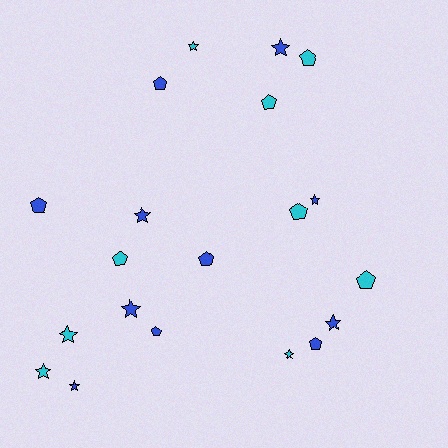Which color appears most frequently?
Blue, with 11 objects.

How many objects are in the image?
There are 20 objects.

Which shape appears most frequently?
Star, with 10 objects.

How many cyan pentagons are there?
There are 5 cyan pentagons.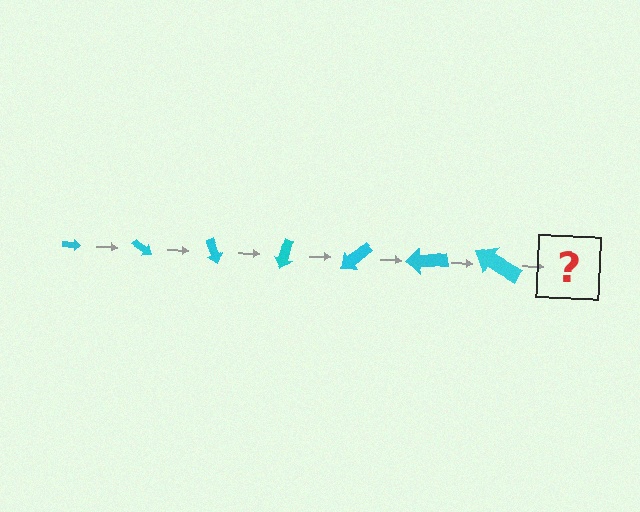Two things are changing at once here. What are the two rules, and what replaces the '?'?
The two rules are that the arrow grows larger each step and it rotates 35 degrees each step. The '?' should be an arrow, larger than the previous one and rotated 245 degrees from the start.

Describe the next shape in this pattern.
It should be an arrow, larger than the previous one and rotated 245 degrees from the start.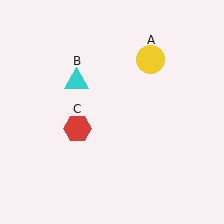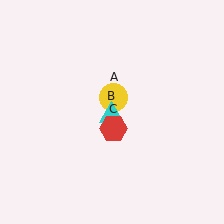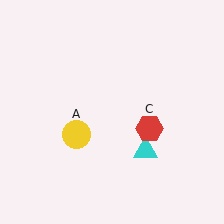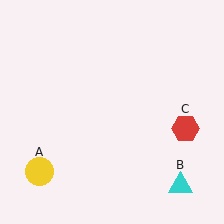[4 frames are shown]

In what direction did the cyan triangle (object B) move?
The cyan triangle (object B) moved down and to the right.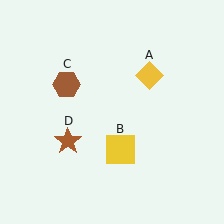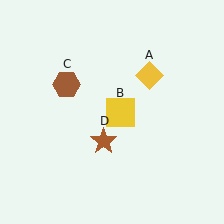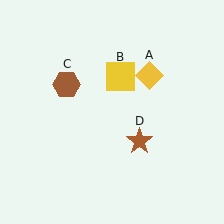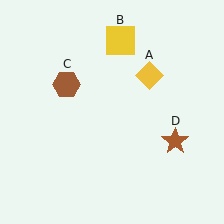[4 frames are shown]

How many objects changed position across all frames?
2 objects changed position: yellow square (object B), brown star (object D).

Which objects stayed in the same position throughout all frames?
Yellow diamond (object A) and brown hexagon (object C) remained stationary.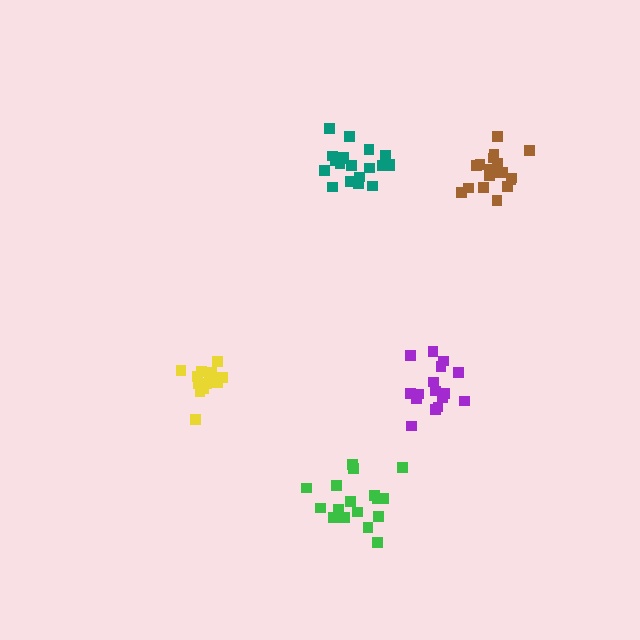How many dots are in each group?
Group 1: 20 dots, Group 2: 14 dots, Group 3: 17 dots, Group 4: 16 dots, Group 5: 18 dots (85 total).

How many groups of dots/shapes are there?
There are 5 groups.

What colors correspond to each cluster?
The clusters are colored: teal, yellow, green, purple, brown.